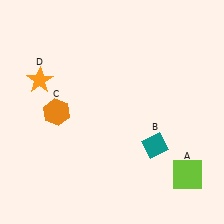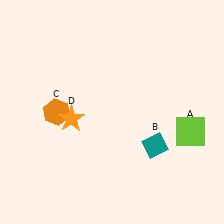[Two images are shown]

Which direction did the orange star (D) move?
The orange star (D) moved down.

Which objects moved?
The objects that moved are: the lime square (A), the orange star (D).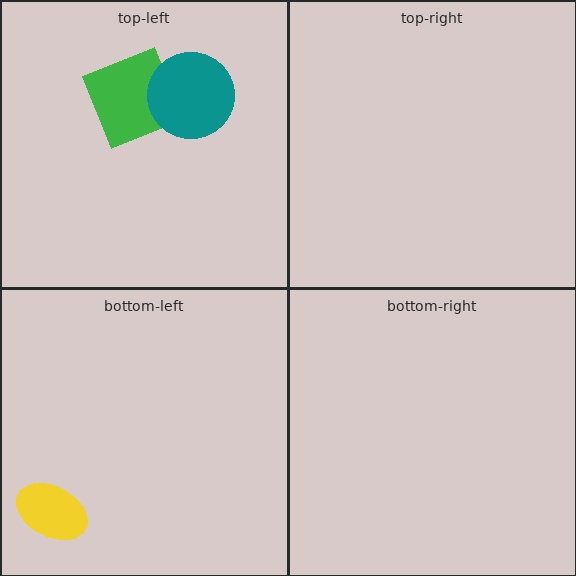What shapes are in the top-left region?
The green square, the teal circle.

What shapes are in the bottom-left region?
The yellow ellipse.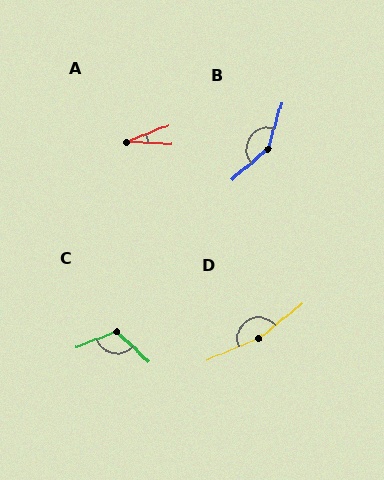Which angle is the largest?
D, at approximately 164 degrees.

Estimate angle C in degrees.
Approximately 115 degrees.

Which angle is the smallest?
A, at approximately 22 degrees.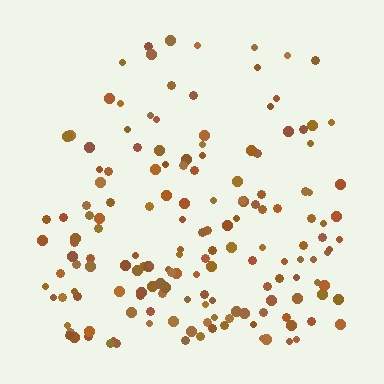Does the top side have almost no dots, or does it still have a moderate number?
Still a moderate number, just noticeably fewer than the bottom.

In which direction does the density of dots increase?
From top to bottom, with the bottom side densest.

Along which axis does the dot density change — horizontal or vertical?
Vertical.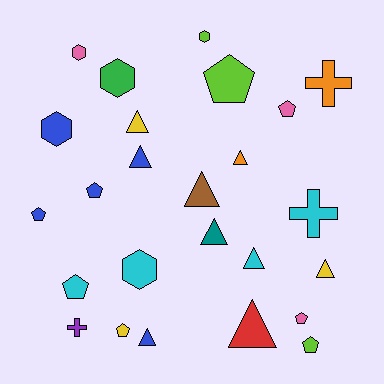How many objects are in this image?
There are 25 objects.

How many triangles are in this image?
There are 9 triangles.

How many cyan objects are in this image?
There are 4 cyan objects.